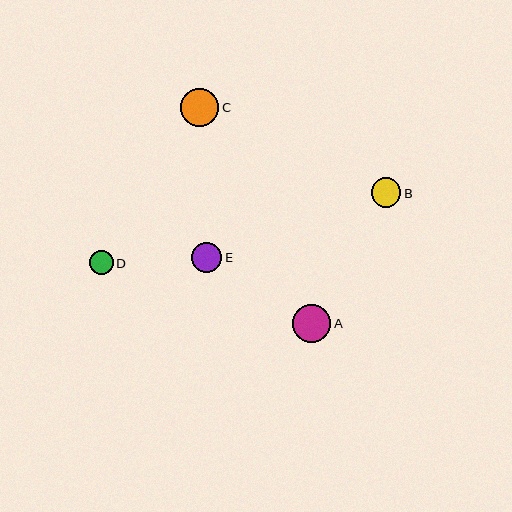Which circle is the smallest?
Circle D is the smallest with a size of approximately 24 pixels.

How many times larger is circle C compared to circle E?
Circle C is approximately 1.3 times the size of circle E.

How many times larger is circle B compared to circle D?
Circle B is approximately 1.3 times the size of circle D.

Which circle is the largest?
Circle C is the largest with a size of approximately 38 pixels.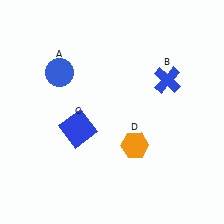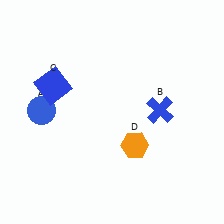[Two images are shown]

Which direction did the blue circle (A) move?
The blue circle (A) moved down.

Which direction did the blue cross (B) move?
The blue cross (B) moved down.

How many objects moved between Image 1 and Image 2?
3 objects moved between the two images.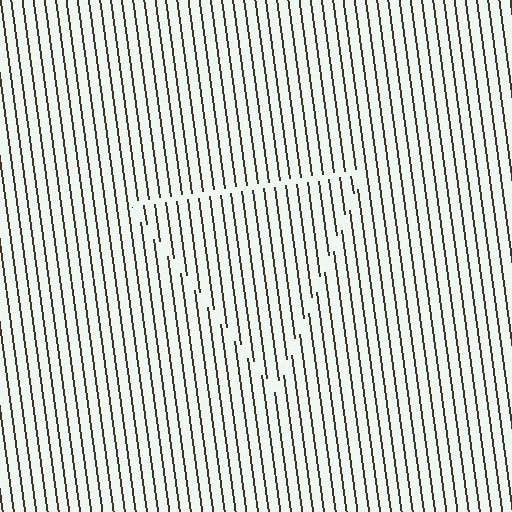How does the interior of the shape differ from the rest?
The interior of the shape contains the same grating, shifted by half a period — the contour is defined by the phase discontinuity where line-ends from the inner and outer gratings abut.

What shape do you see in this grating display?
An illusory triangle. The interior of the shape contains the same grating, shifted by half a period — the contour is defined by the phase discontinuity where line-ends from the inner and outer gratings abut.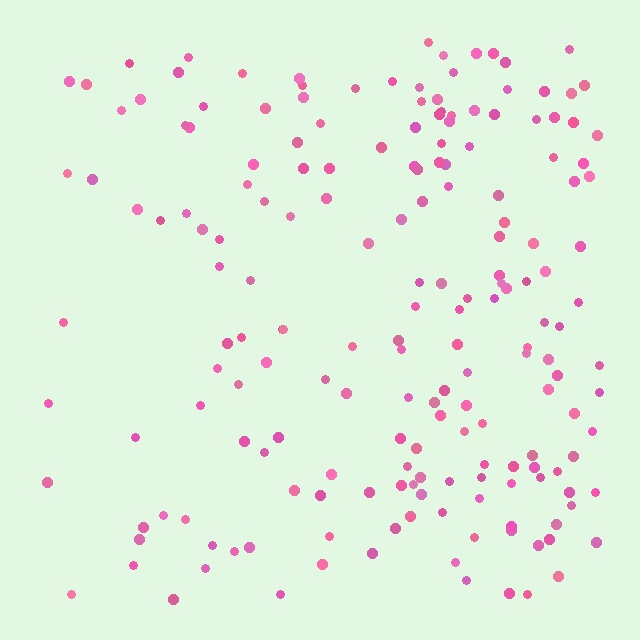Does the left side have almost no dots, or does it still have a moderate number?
Still a moderate number, just noticeably fewer than the right.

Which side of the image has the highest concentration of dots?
The right.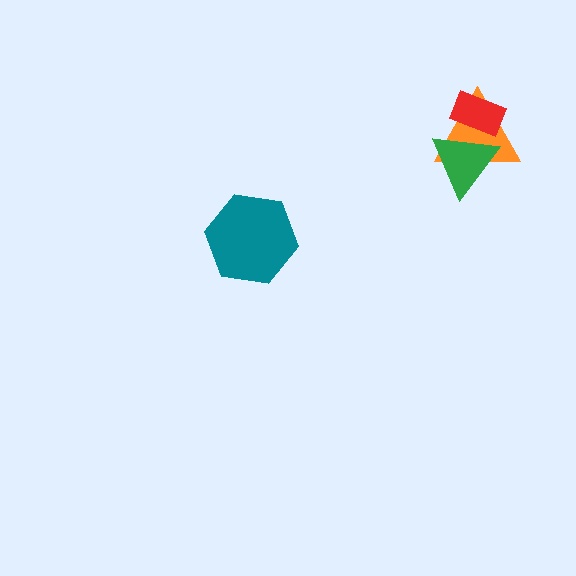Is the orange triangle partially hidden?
Yes, it is partially covered by another shape.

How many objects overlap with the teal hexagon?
0 objects overlap with the teal hexagon.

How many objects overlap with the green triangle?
2 objects overlap with the green triangle.